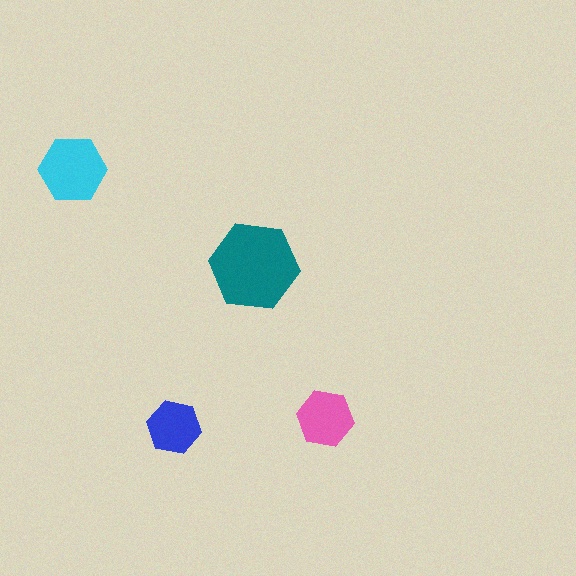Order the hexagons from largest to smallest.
the teal one, the cyan one, the pink one, the blue one.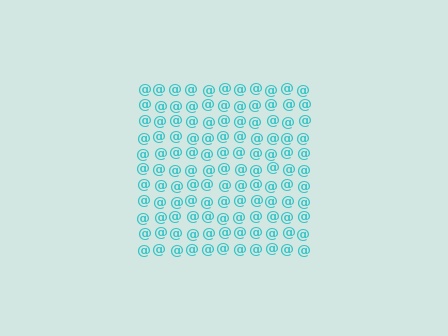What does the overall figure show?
The overall figure shows a square.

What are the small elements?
The small elements are at signs.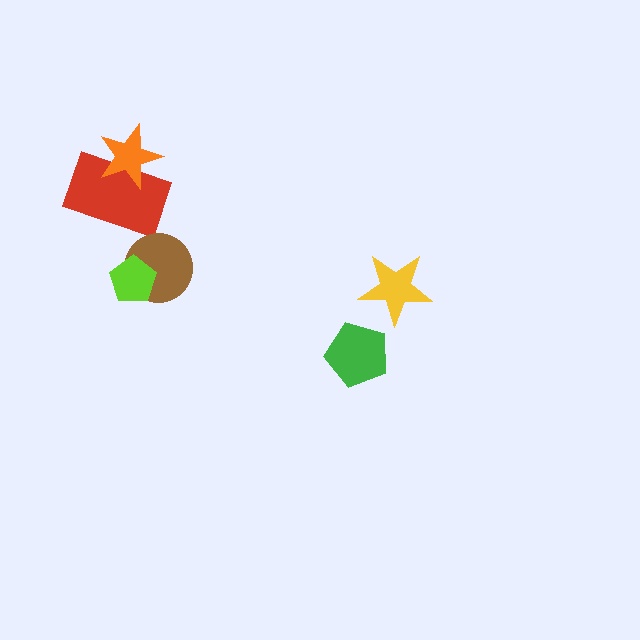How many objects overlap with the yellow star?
0 objects overlap with the yellow star.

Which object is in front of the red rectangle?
The orange star is in front of the red rectangle.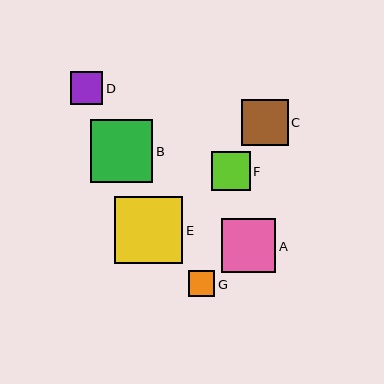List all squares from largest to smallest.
From largest to smallest: E, B, A, C, F, D, G.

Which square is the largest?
Square E is the largest with a size of approximately 68 pixels.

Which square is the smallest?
Square G is the smallest with a size of approximately 26 pixels.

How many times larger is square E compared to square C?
Square E is approximately 1.5 times the size of square C.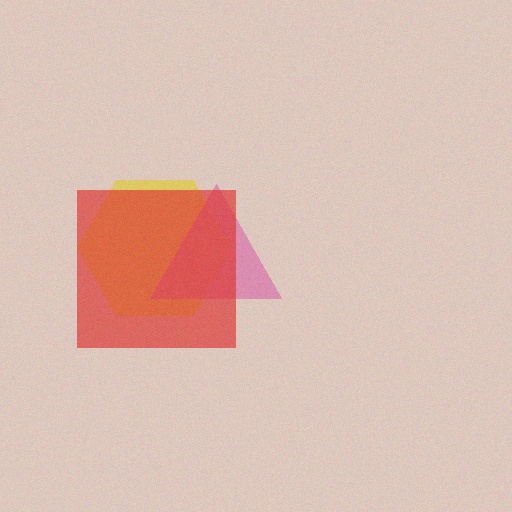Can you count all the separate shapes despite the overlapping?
Yes, there are 3 separate shapes.